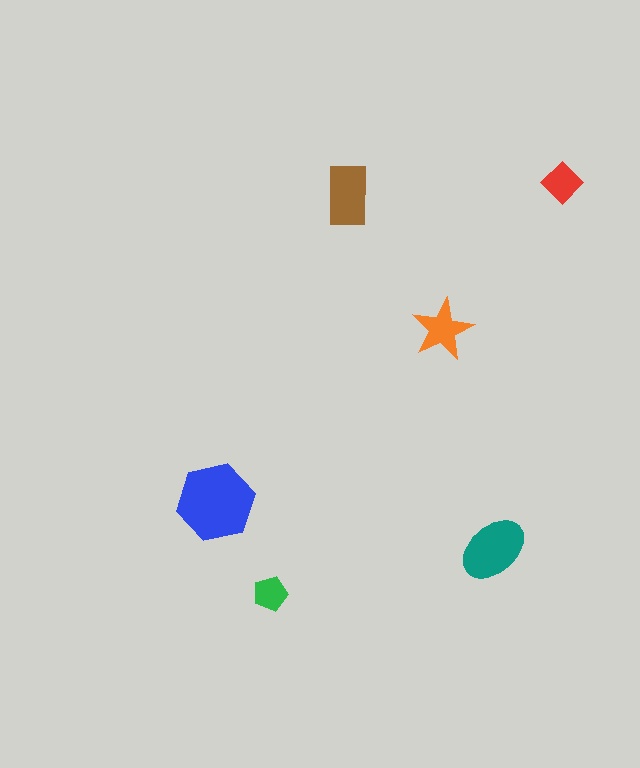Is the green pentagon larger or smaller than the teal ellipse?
Smaller.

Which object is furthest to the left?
The blue hexagon is leftmost.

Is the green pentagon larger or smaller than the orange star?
Smaller.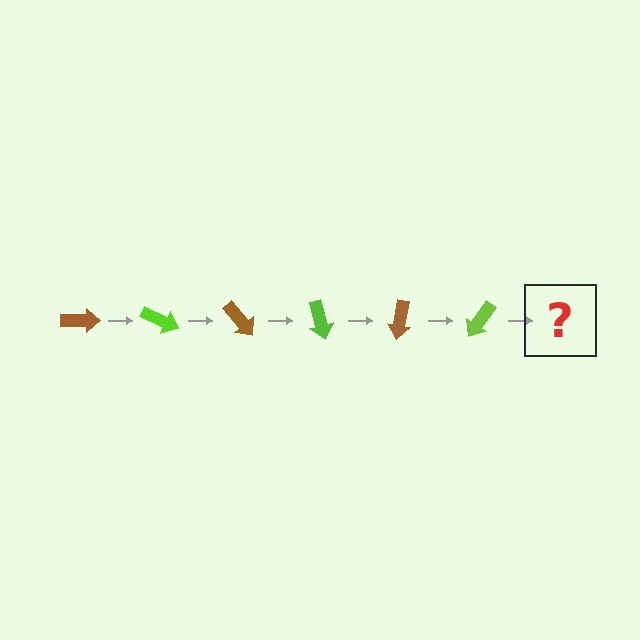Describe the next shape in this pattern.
It should be a brown arrow, rotated 150 degrees from the start.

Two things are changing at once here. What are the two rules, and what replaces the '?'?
The two rules are that it rotates 25 degrees each step and the color cycles through brown and lime. The '?' should be a brown arrow, rotated 150 degrees from the start.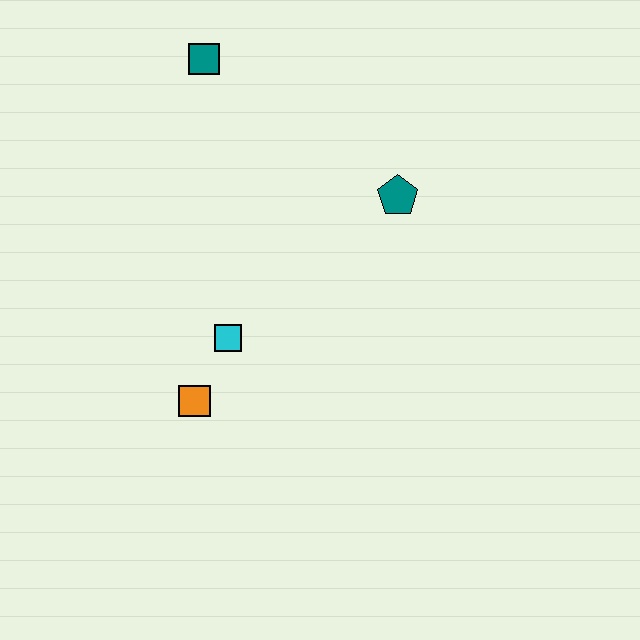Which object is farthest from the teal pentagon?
The orange square is farthest from the teal pentagon.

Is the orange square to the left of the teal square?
Yes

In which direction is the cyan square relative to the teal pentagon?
The cyan square is to the left of the teal pentagon.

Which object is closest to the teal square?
The teal pentagon is closest to the teal square.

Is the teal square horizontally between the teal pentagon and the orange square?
Yes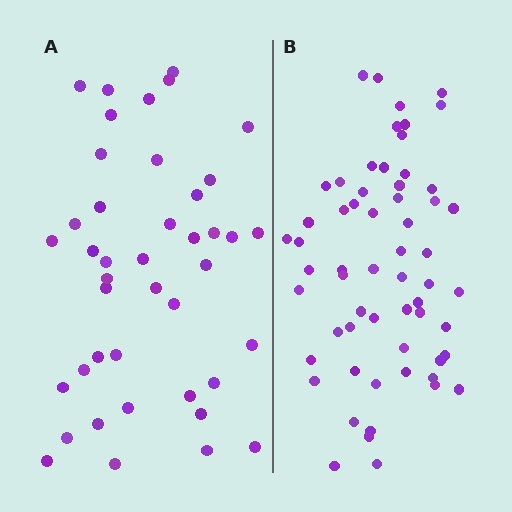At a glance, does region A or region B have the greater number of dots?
Region B (the right region) has more dots.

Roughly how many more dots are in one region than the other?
Region B has approximately 20 more dots than region A.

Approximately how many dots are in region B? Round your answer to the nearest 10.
About 60 dots.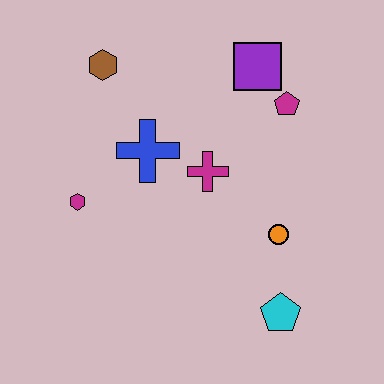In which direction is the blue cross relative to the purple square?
The blue cross is to the left of the purple square.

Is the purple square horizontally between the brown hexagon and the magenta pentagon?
Yes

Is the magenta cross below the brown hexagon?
Yes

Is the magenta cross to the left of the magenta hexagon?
No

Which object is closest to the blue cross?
The magenta cross is closest to the blue cross.